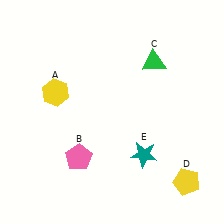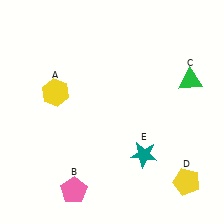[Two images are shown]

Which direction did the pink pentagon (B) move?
The pink pentagon (B) moved down.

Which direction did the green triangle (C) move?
The green triangle (C) moved right.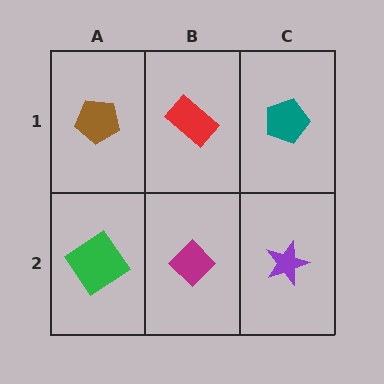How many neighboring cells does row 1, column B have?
3.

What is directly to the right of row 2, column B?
A purple star.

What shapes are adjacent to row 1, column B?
A magenta diamond (row 2, column B), a brown pentagon (row 1, column A), a teal pentagon (row 1, column C).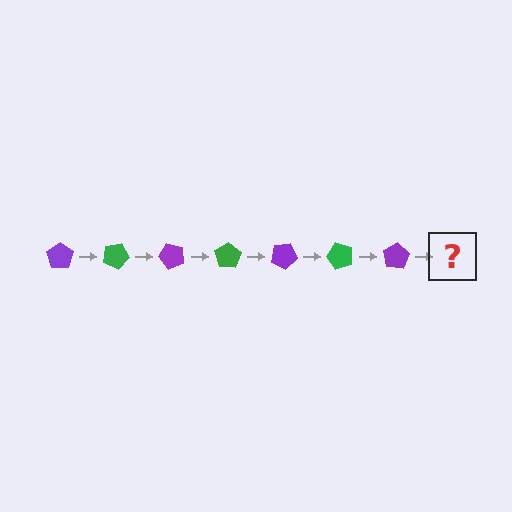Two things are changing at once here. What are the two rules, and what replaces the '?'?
The two rules are that it rotates 25 degrees each step and the color cycles through purple and green. The '?' should be a green pentagon, rotated 175 degrees from the start.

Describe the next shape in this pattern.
It should be a green pentagon, rotated 175 degrees from the start.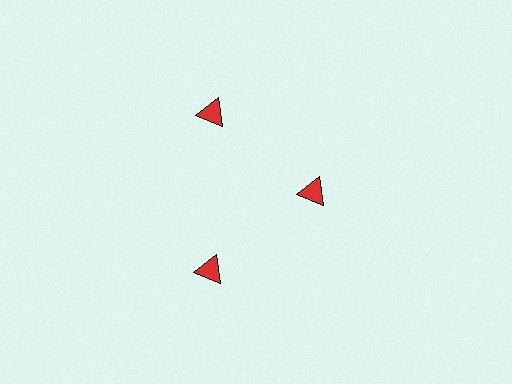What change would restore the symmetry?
The symmetry would be restored by moving it outward, back onto the ring so that all 3 triangles sit at equal angles and equal distance from the center.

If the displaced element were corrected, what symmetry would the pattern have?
It would have 3-fold rotational symmetry — the pattern would map onto itself every 120 degrees.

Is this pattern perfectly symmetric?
No. The 3 red triangles are arranged in a ring, but one element near the 3 o'clock position is pulled inward toward the center, breaking the 3-fold rotational symmetry.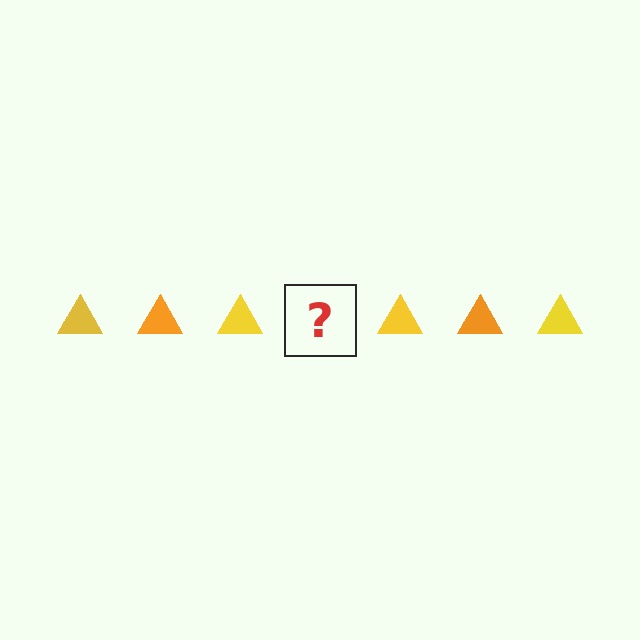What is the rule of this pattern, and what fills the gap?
The rule is that the pattern cycles through yellow, orange triangles. The gap should be filled with an orange triangle.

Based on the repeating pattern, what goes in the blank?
The blank should be an orange triangle.